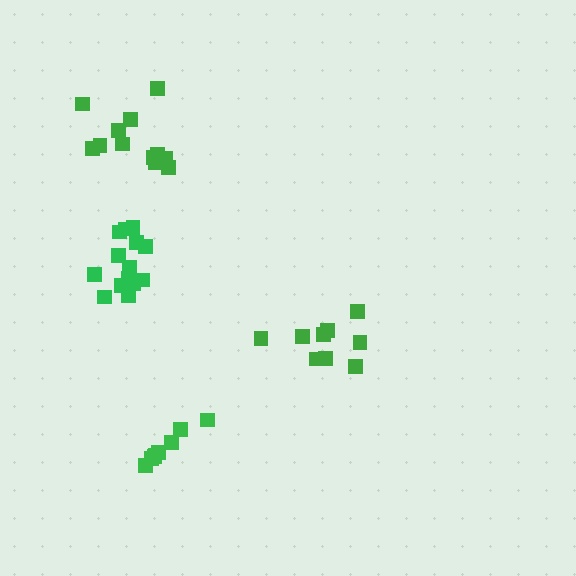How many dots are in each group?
Group 1: 8 dots, Group 2: 9 dots, Group 3: 12 dots, Group 4: 14 dots (43 total).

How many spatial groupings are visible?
There are 4 spatial groupings.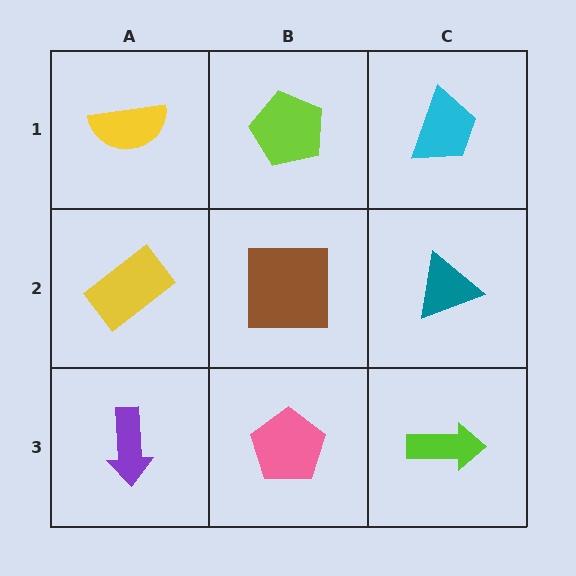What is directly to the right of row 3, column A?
A pink pentagon.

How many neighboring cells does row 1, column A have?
2.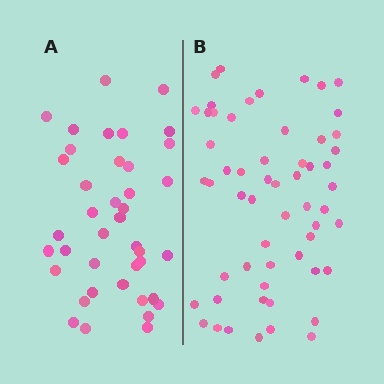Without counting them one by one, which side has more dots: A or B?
Region B (the right region) has more dots.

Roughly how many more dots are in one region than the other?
Region B has approximately 15 more dots than region A.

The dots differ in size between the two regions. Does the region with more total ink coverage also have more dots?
No. Region A has more total ink coverage because its dots are larger, but region B actually contains more individual dots. Total area can be misleading — the number of items is what matters here.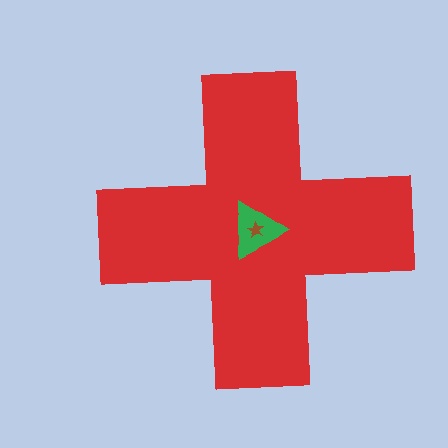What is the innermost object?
The brown star.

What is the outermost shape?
The red cross.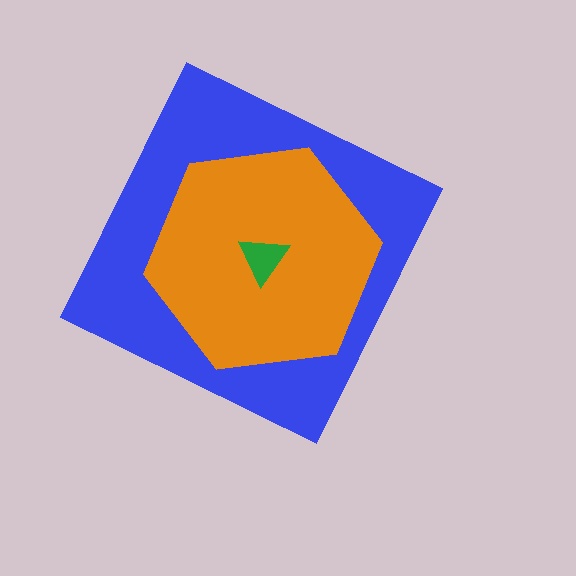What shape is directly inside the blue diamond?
The orange hexagon.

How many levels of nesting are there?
3.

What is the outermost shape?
The blue diamond.